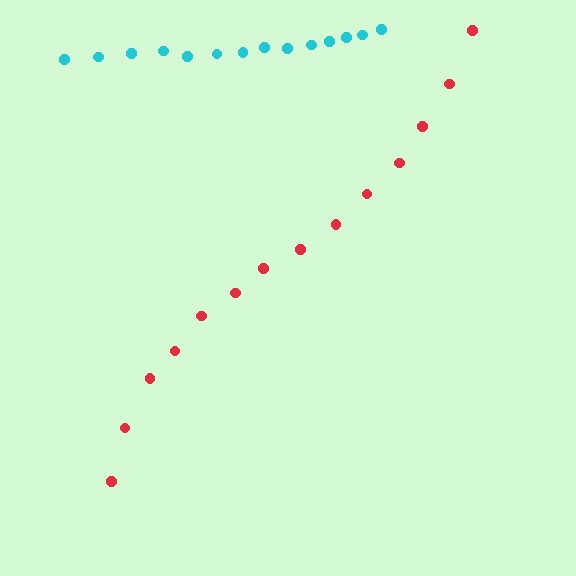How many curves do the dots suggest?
There are 2 distinct paths.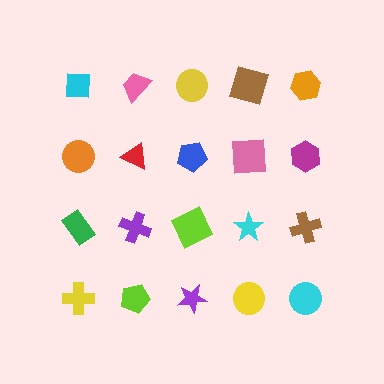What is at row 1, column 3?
A yellow circle.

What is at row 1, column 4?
A brown square.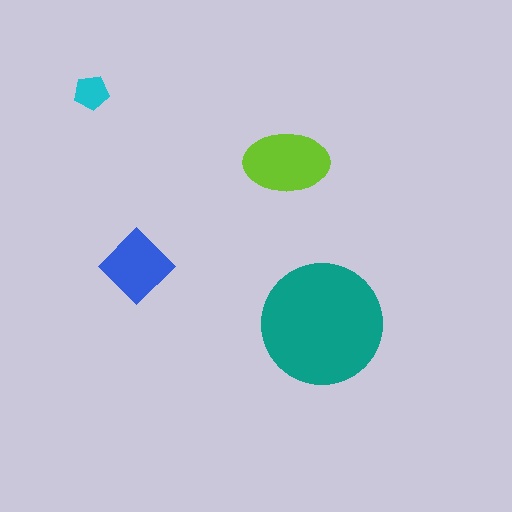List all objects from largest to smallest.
The teal circle, the lime ellipse, the blue diamond, the cyan pentagon.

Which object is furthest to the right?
The teal circle is rightmost.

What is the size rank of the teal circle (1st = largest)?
1st.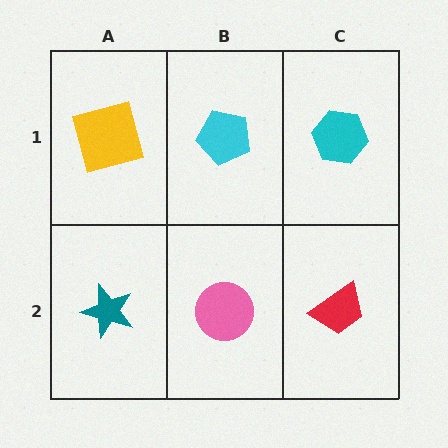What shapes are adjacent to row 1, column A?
A teal star (row 2, column A), a cyan pentagon (row 1, column B).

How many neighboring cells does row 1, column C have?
2.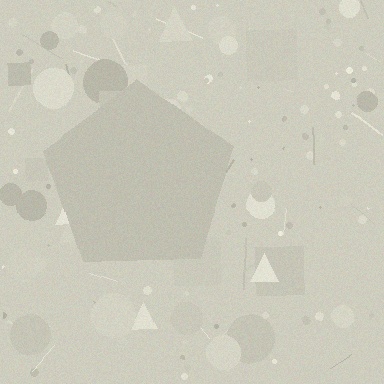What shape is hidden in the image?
A pentagon is hidden in the image.